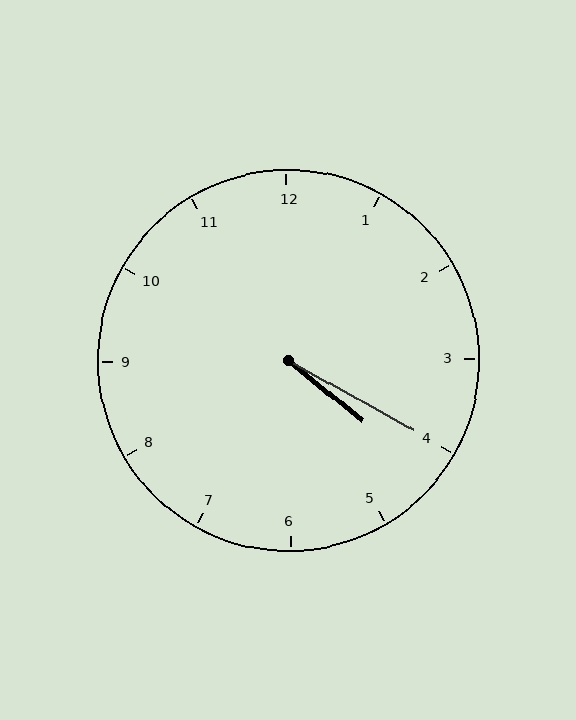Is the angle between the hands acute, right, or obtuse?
It is acute.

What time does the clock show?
4:20.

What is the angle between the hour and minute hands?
Approximately 10 degrees.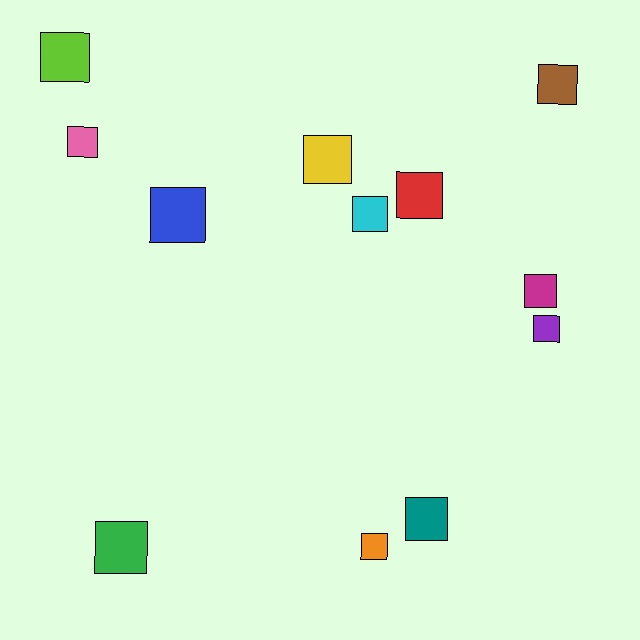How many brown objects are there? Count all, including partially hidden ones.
There is 1 brown object.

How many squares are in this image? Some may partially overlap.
There are 12 squares.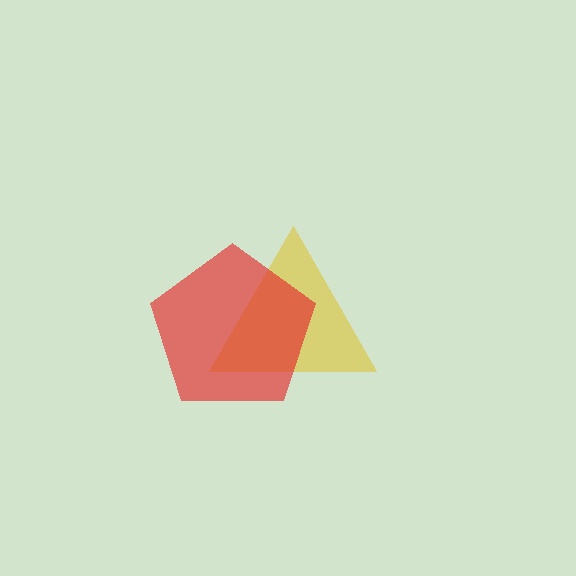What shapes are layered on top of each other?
The layered shapes are: a yellow triangle, a red pentagon.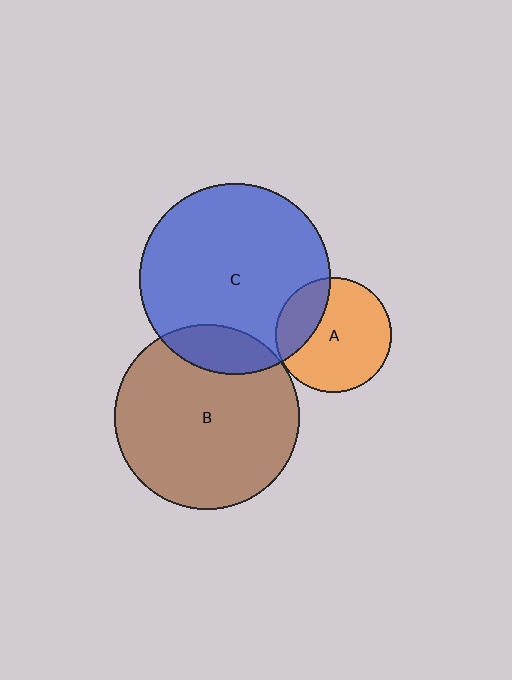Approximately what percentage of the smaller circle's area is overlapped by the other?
Approximately 15%.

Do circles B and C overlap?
Yes.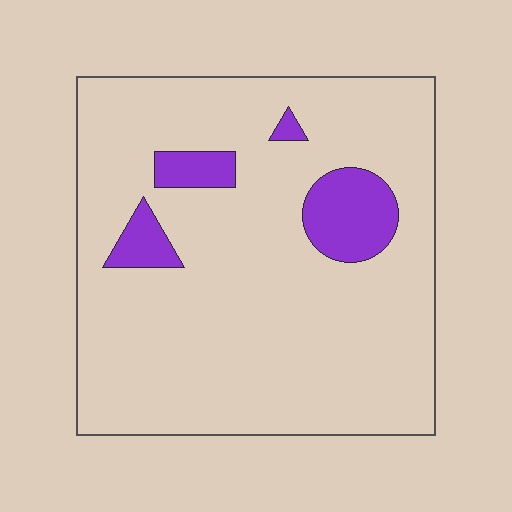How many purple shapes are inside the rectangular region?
4.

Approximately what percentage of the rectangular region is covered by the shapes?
Approximately 10%.